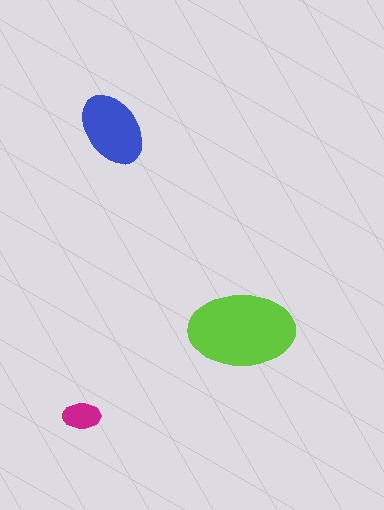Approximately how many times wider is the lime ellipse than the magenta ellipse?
About 3 times wider.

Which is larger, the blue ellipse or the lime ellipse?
The lime one.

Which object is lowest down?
The magenta ellipse is bottommost.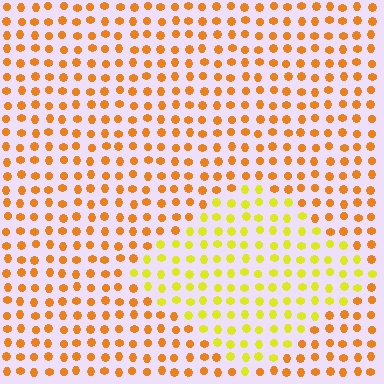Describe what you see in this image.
The image is filled with small orange elements in a uniform arrangement. A diamond-shaped region is visible where the elements are tinted to a slightly different hue, forming a subtle color boundary.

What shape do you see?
I see a diamond.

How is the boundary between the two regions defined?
The boundary is defined purely by a slight shift in hue (about 35 degrees). Spacing, size, and orientation are identical on both sides.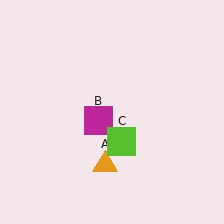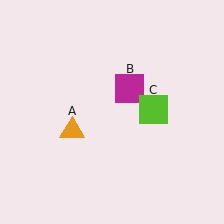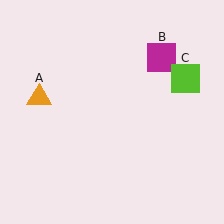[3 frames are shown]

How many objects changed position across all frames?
3 objects changed position: orange triangle (object A), magenta square (object B), lime square (object C).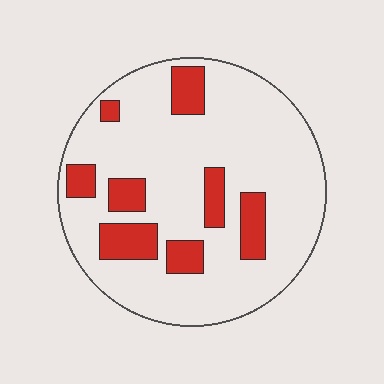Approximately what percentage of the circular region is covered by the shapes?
Approximately 20%.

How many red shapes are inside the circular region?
8.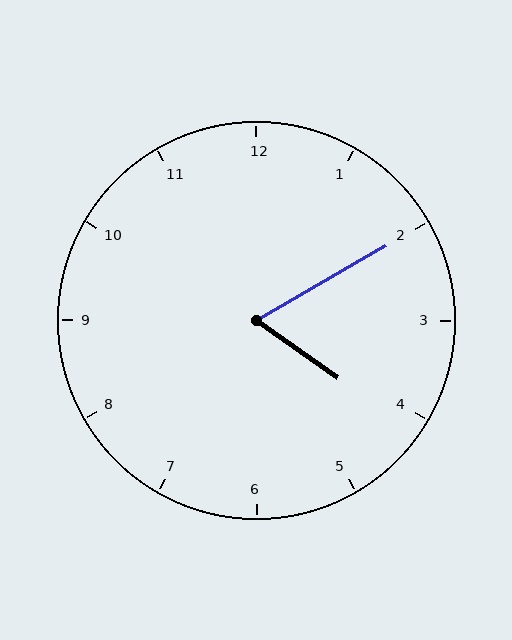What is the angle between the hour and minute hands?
Approximately 65 degrees.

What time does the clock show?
4:10.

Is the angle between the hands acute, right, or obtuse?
It is acute.